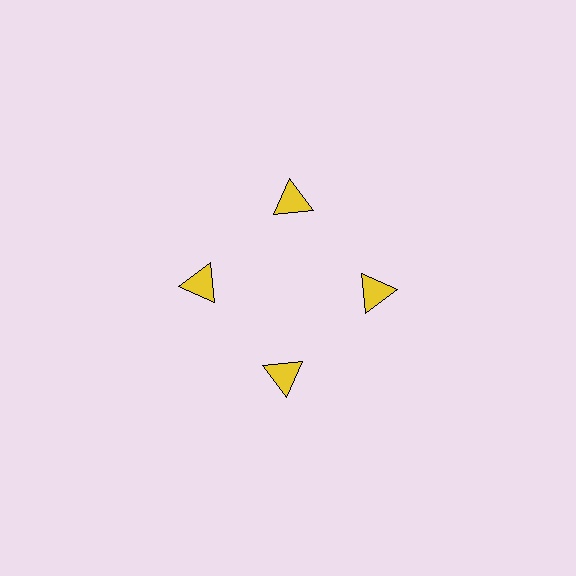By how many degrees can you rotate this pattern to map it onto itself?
The pattern maps onto itself every 90 degrees of rotation.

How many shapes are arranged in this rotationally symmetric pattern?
There are 4 shapes, arranged in 4 groups of 1.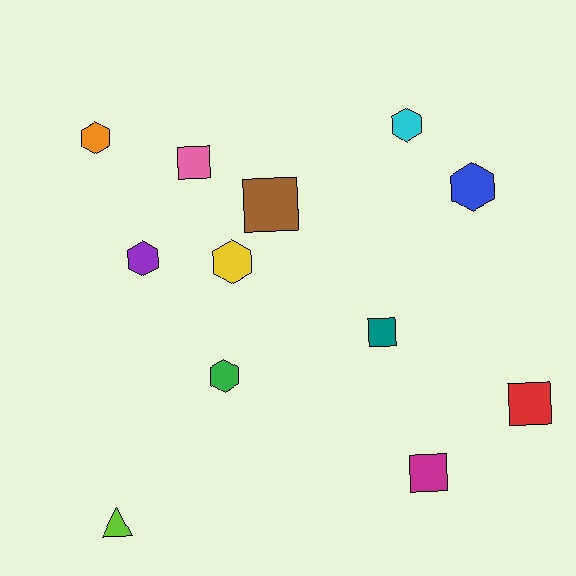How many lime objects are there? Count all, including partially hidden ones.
There is 1 lime object.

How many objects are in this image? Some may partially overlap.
There are 12 objects.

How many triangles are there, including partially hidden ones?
There is 1 triangle.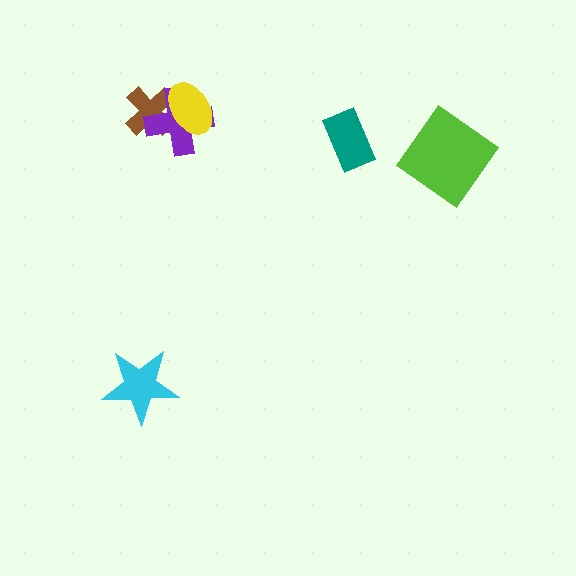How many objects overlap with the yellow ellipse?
2 objects overlap with the yellow ellipse.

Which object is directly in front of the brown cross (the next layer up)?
The purple cross is directly in front of the brown cross.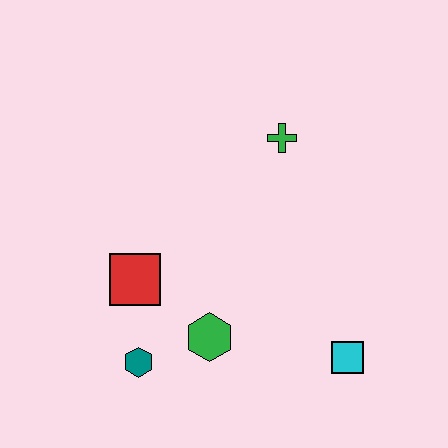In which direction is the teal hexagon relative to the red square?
The teal hexagon is below the red square.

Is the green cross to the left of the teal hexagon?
No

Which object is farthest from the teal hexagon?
The green cross is farthest from the teal hexagon.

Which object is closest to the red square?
The teal hexagon is closest to the red square.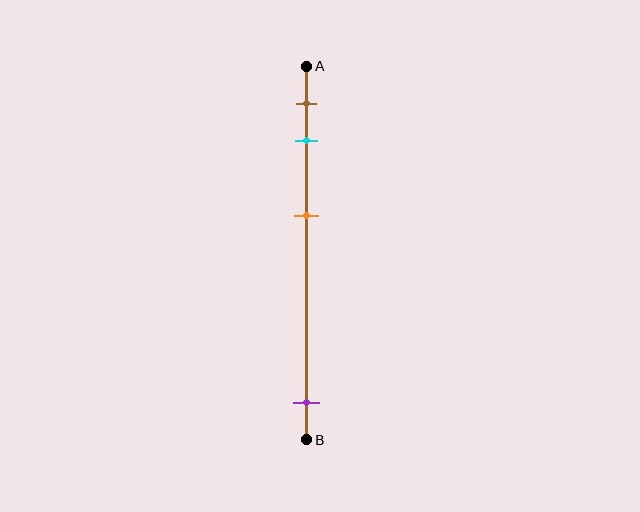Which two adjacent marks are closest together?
The brown and cyan marks are the closest adjacent pair.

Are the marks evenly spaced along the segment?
No, the marks are not evenly spaced.